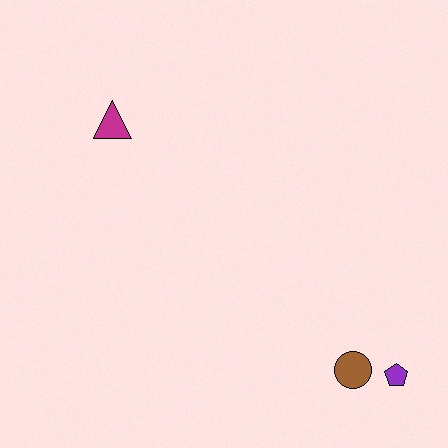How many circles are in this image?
There is 1 circle.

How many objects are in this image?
There are 3 objects.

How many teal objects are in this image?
There are no teal objects.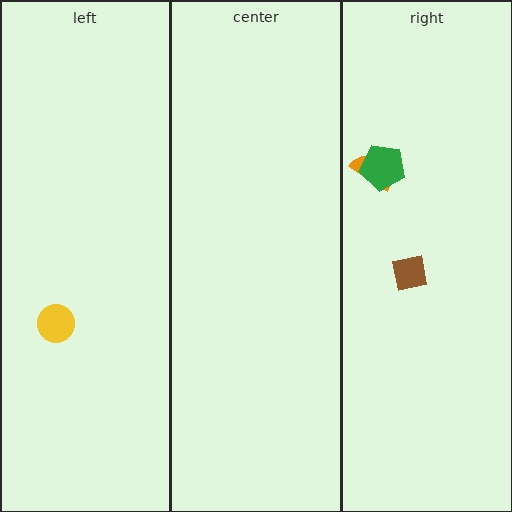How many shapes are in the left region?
1.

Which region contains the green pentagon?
The right region.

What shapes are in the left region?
The yellow circle.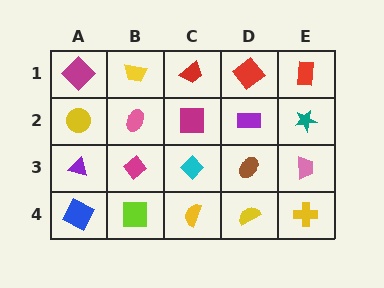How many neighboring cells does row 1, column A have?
2.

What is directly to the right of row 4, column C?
A yellow semicircle.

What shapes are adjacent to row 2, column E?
A red rectangle (row 1, column E), a pink trapezoid (row 3, column E), a purple rectangle (row 2, column D).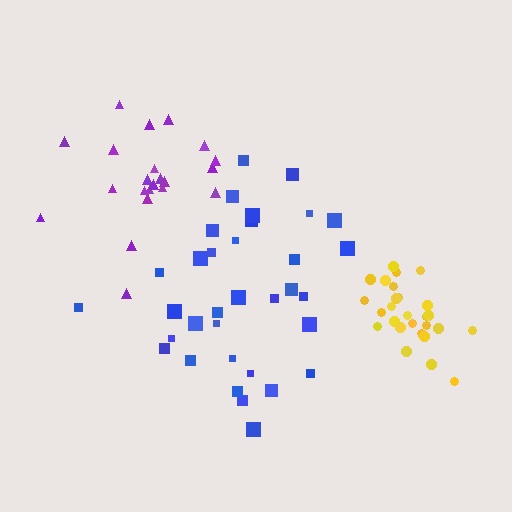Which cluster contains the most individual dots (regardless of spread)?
Blue (34).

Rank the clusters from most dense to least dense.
yellow, purple, blue.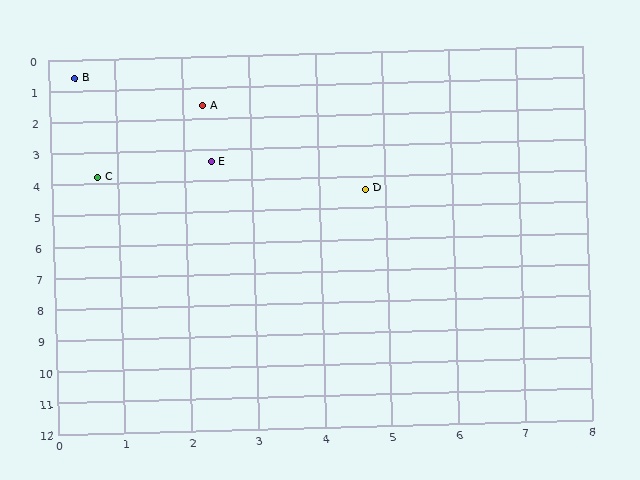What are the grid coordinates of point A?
Point A is at approximately (2.3, 1.6).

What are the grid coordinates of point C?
Point C is at approximately (0.7, 3.8).